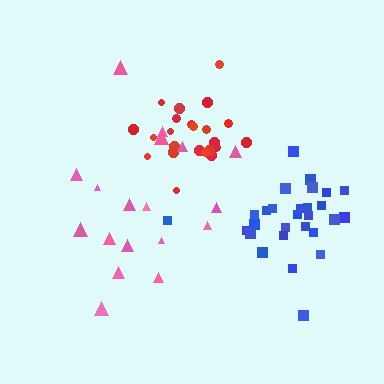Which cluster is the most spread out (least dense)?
Pink.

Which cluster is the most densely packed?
Red.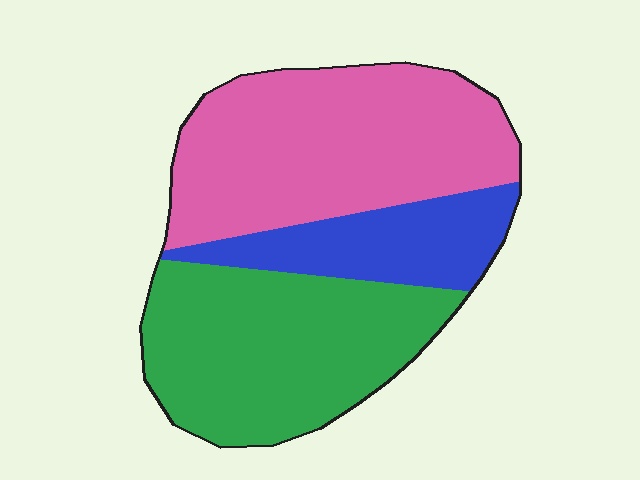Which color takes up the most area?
Pink, at roughly 45%.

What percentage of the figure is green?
Green covers roughly 40% of the figure.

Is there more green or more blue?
Green.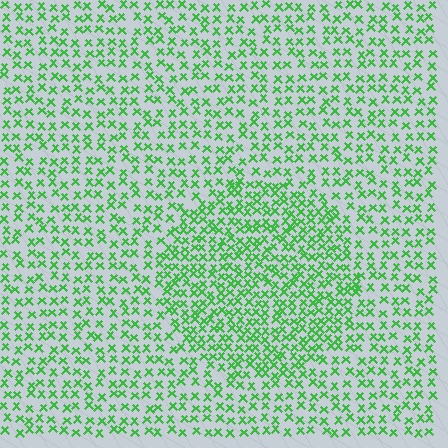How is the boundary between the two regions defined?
The boundary is defined by a change in element density (approximately 1.7x ratio). All elements are the same color, size, and shape.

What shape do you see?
I see a circle.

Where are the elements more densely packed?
The elements are more densely packed inside the circle boundary.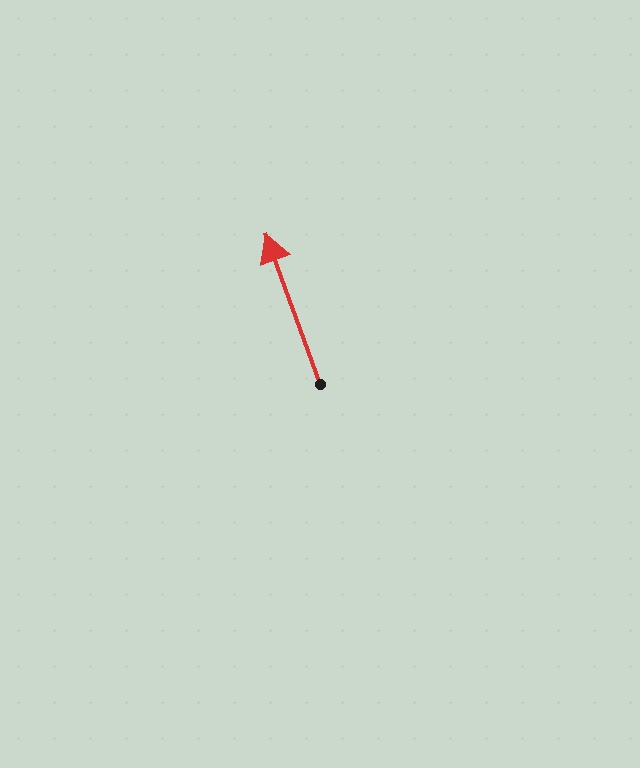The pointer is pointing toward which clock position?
Roughly 11 o'clock.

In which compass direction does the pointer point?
North.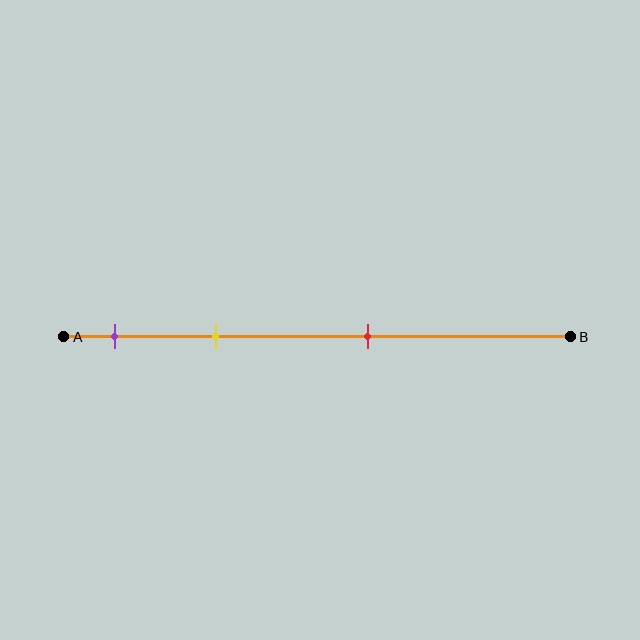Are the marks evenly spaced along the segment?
No, the marks are not evenly spaced.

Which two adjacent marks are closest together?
The purple and yellow marks are the closest adjacent pair.